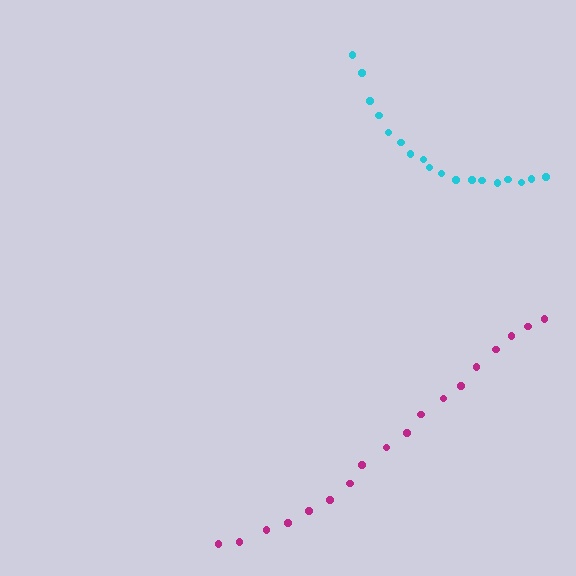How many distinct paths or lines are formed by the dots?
There are 2 distinct paths.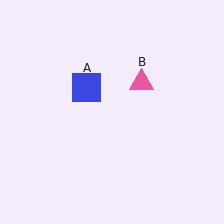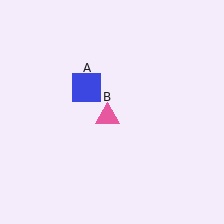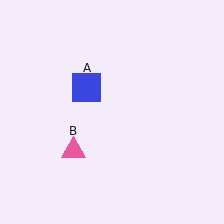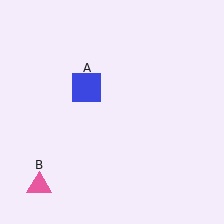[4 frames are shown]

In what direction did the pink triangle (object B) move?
The pink triangle (object B) moved down and to the left.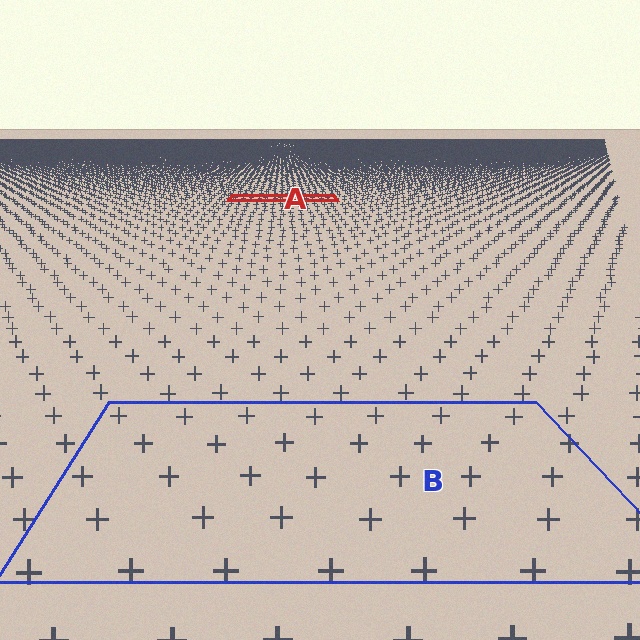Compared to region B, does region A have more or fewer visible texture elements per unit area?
Region A has more texture elements per unit area — they are packed more densely because it is farther away.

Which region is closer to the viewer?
Region B is closer. The texture elements there are larger and more spread out.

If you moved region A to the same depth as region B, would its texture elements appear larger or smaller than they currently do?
They would appear larger. At a closer depth, the same texture elements are projected at a bigger on-screen size.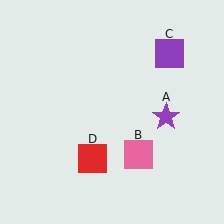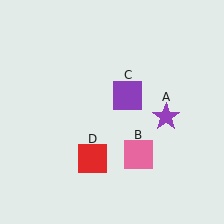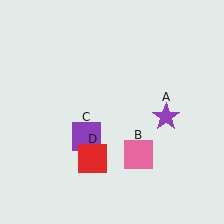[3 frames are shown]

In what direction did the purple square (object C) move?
The purple square (object C) moved down and to the left.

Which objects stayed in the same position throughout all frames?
Purple star (object A) and pink square (object B) and red square (object D) remained stationary.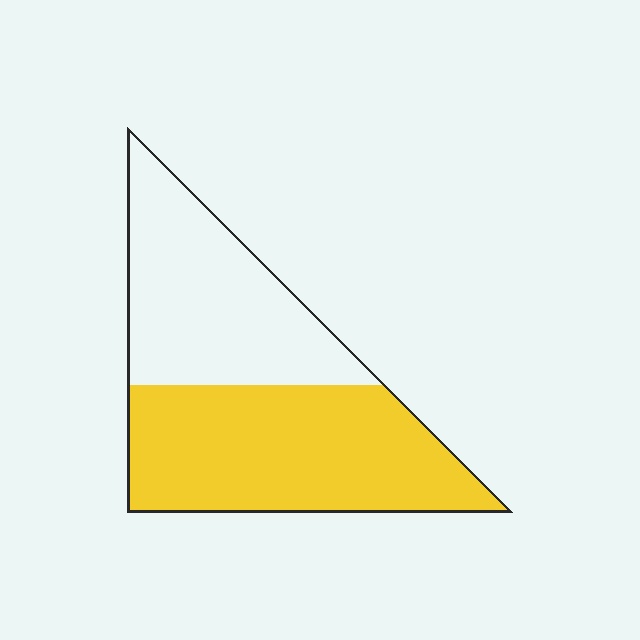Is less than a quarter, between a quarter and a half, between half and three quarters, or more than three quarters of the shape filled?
Between half and three quarters.